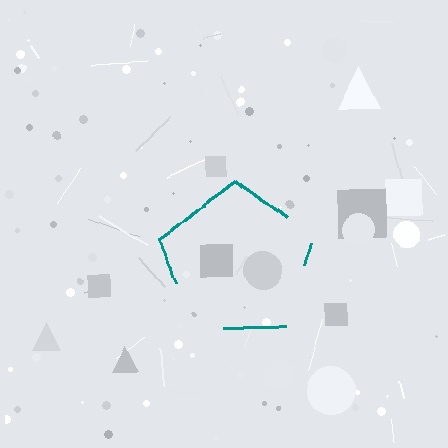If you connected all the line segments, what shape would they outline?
They would outline a pentagon.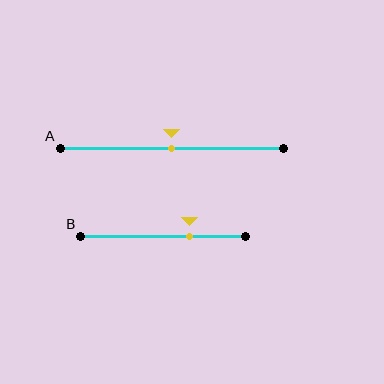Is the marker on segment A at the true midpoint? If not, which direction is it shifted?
Yes, the marker on segment A is at the true midpoint.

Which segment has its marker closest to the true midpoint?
Segment A has its marker closest to the true midpoint.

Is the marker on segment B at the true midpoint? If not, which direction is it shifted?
No, the marker on segment B is shifted to the right by about 16% of the segment length.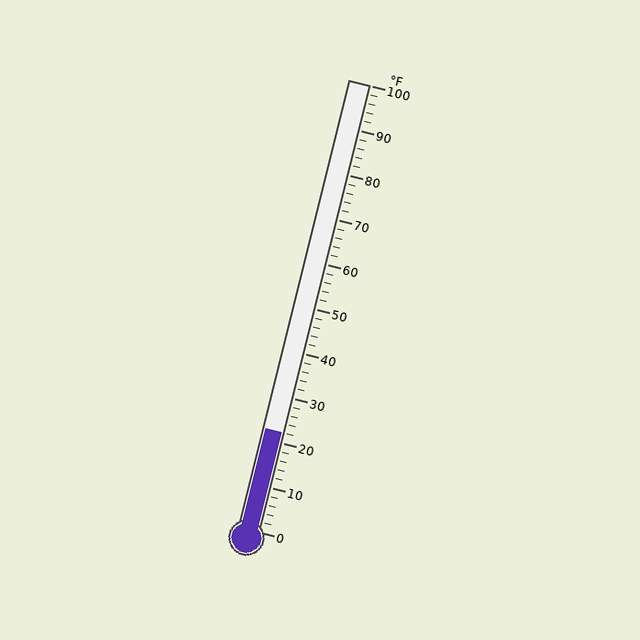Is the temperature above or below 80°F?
The temperature is below 80°F.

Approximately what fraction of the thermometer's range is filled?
The thermometer is filled to approximately 20% of its range.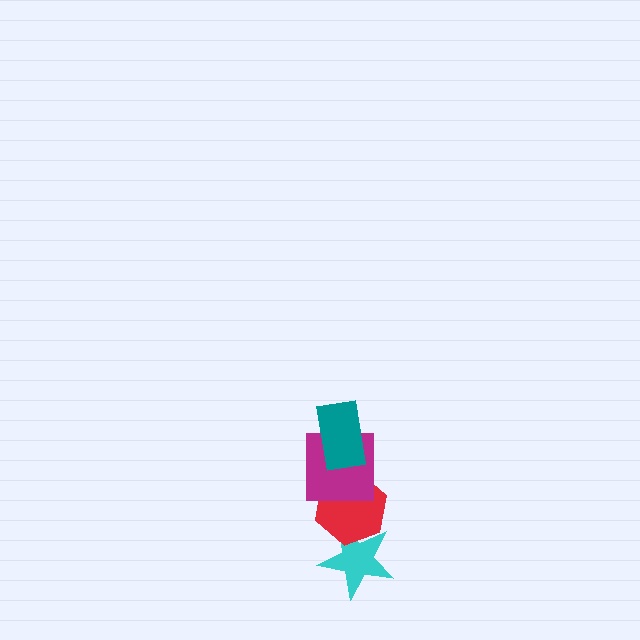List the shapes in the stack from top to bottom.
From top to bottom: the teal rectangle, the magenta square, the red hexagon, the cyan star.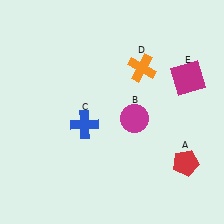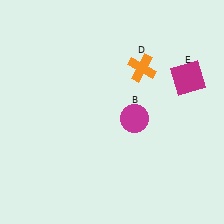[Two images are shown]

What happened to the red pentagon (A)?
The red pentagon (A) was removed in Image 2. It was in the bottom-right area of Image 1.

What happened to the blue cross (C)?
The blue cross (C) was removed in Image 2. It was in the bottom-left area of Image 1.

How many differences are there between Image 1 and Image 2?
There are 2 differences between the two images.